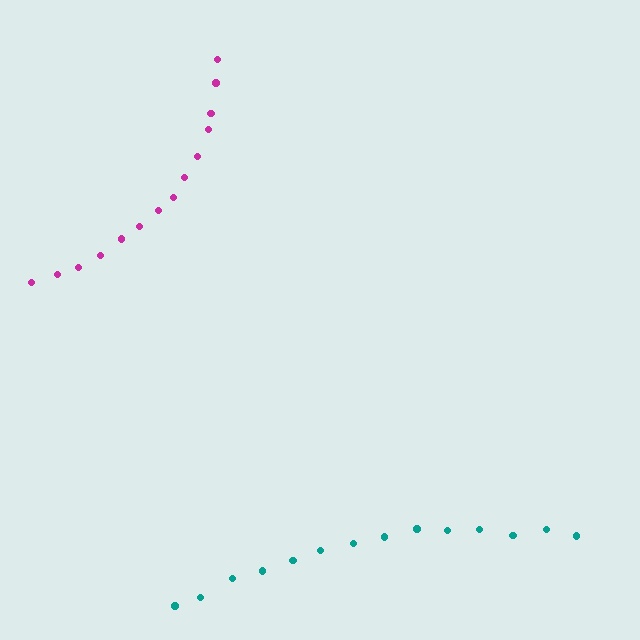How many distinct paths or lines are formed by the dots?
There are 2 distinct paths.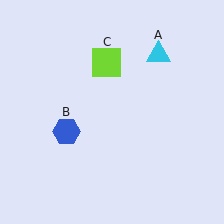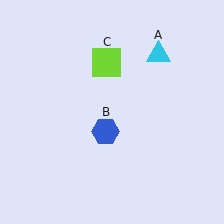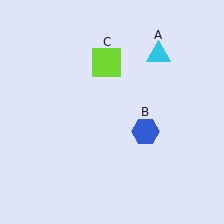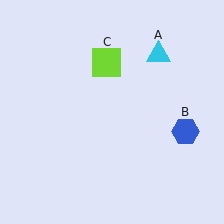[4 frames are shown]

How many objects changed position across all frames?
1 object changed position: blue hexagon (object B).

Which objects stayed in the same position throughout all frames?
Cyan triangle (object A) and lime square (object C) remained stationary.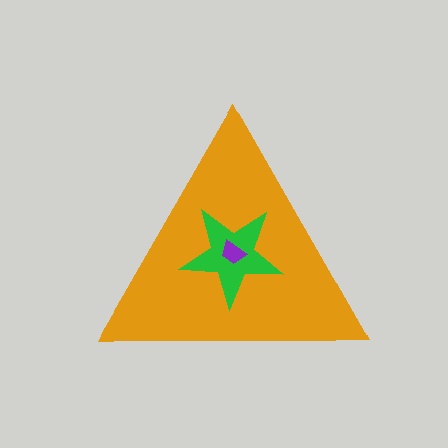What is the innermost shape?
The purple trapezoid.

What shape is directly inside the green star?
The purple trapezoid.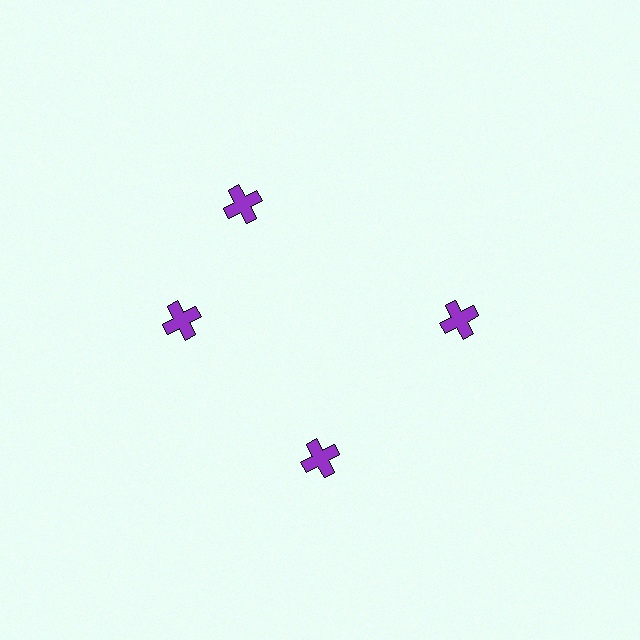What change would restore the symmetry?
The symmetry would be restored by rotating it back into even spacing with its neighbors so that all 4 crosses sit at equal angles and equal distance from the center.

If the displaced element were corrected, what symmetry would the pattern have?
It would have 4-fold rotational symmetry — the pattern would map onto itself every 90 degrees.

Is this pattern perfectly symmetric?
No. The 4 purple crosses are arranged in a ring, but one element near the 12 o'clock position is rotated out of alignment along the ring, breaking the 4-fold rotational symmetry.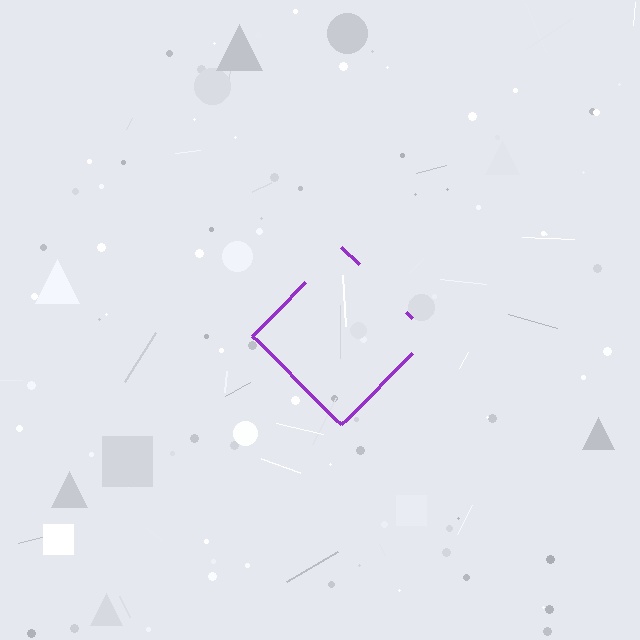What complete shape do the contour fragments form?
The contour fragments form a diamond.